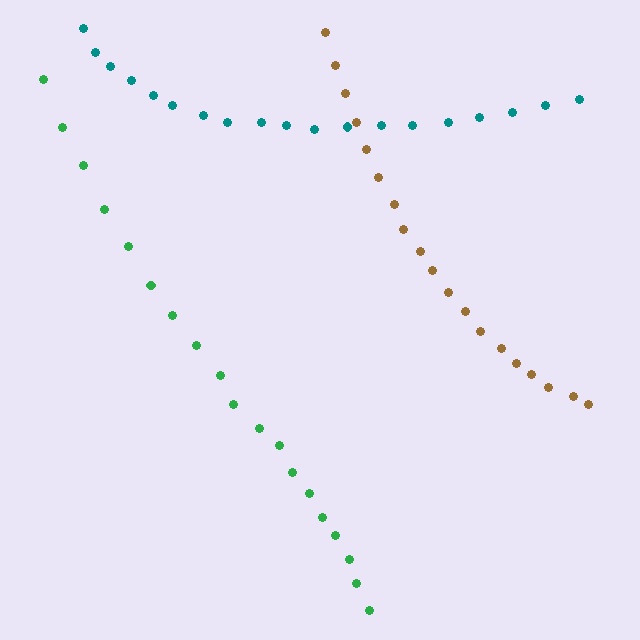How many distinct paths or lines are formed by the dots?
There are 3 distinct paths.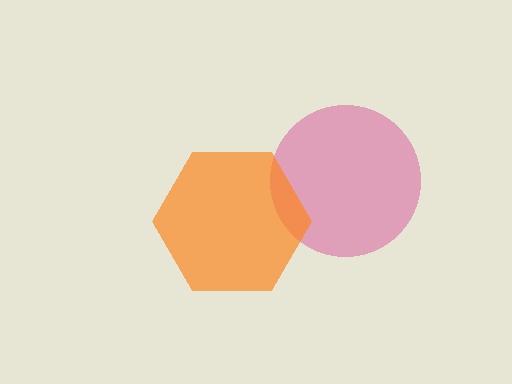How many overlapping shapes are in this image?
There are 2 overlapping shapes in the image.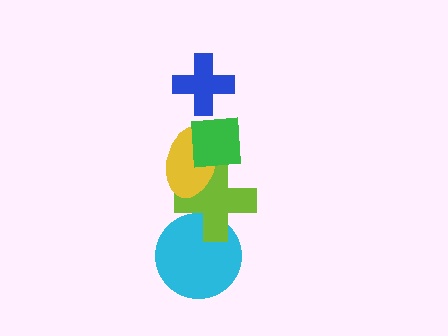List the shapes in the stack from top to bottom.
From top to bottom: the blue cross, the green square, the yellow ellipse, the lime cross, the cyan circle.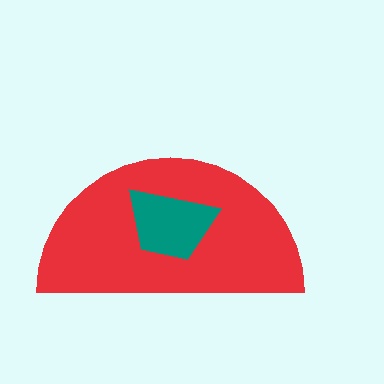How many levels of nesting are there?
2.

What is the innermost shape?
The teal trapezoid.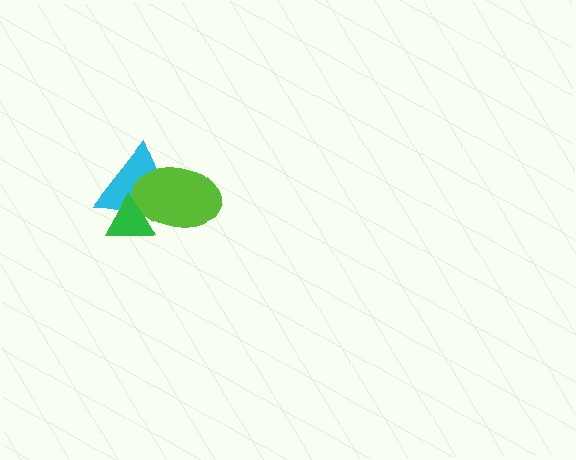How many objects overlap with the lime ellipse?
2 objects overlap with the lime ellipse.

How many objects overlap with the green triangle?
2 objects overlap with the green triangle.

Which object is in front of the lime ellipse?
The green triangle is in front of the lime ellipse.